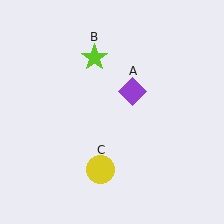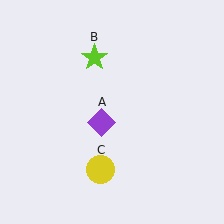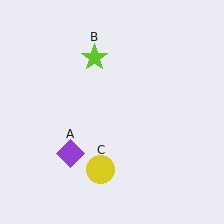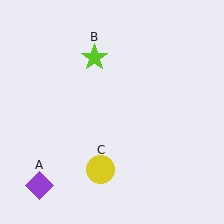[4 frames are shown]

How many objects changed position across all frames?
1 object changed position: purple diamond (object A).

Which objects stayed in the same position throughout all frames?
Lime star (object B) and yellow circle (object C) remained stationary.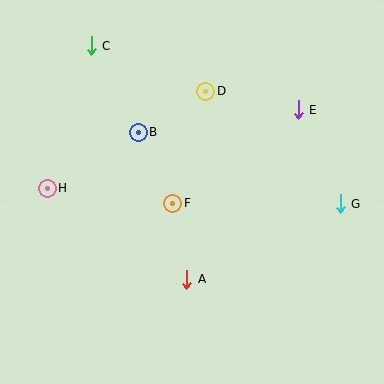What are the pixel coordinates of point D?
Point D is at (206, 91).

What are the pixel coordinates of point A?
Point A is at (187, 279).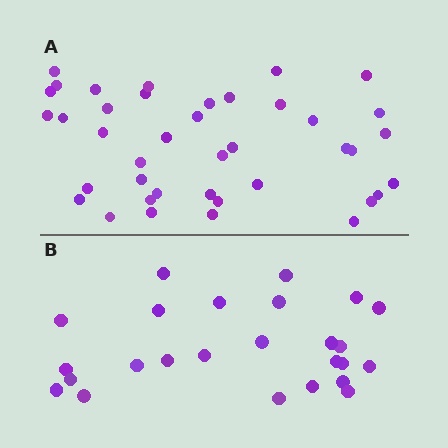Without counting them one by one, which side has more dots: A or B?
Region A (the top region) has more dots.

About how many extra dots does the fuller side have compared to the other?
Region A has approximately 15 more dots than region B.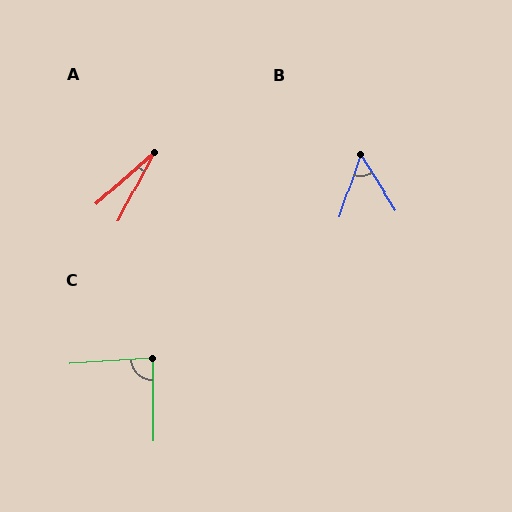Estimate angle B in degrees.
Approximately 51 degrees.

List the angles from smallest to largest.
A (21°), B (51°), C (87°).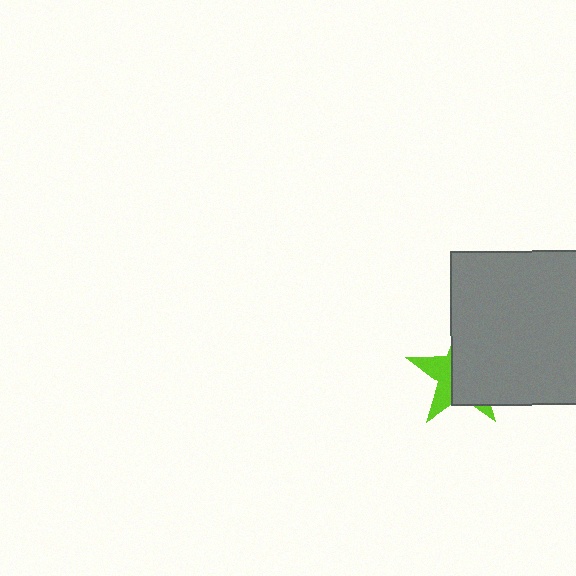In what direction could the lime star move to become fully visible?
The lime star could move left. That would shift it out from behind the gray rectangle entirely.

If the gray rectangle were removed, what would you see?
You would see the complete lime star.